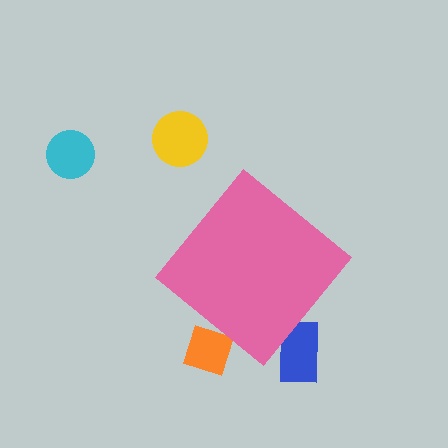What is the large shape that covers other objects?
A pink diamond.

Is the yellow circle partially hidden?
No, the yellow circle is fully visible.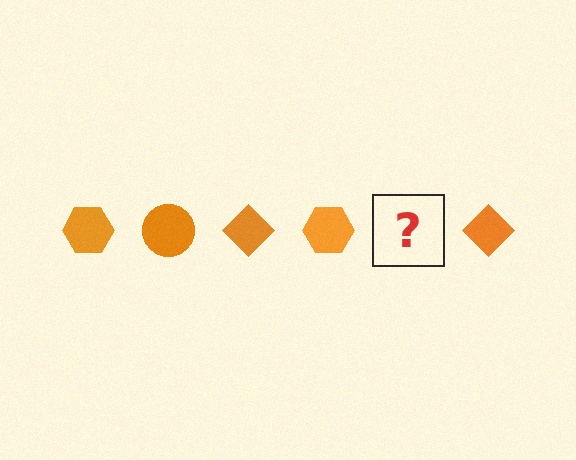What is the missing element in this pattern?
The missing element is an orange circle.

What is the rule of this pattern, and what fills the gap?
The rule is that the pattern cycles through hexagon, circle, diamond shapes in orange. The gap should be filled with an orange circle.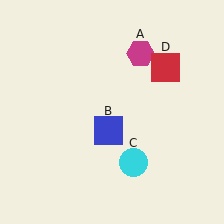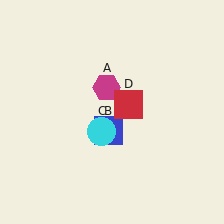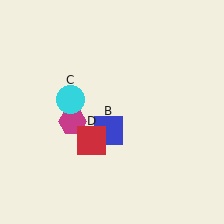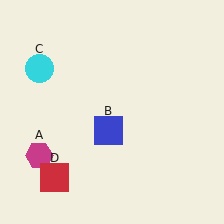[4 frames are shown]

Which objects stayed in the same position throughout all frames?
Blue square (object B) remained stationary.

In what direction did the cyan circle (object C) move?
The cyan circle (object C) moved up and to the left.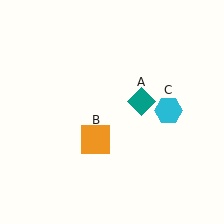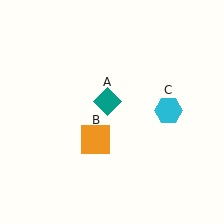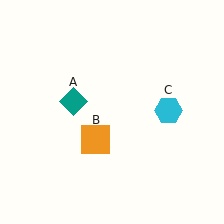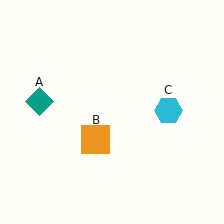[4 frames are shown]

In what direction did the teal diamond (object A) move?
The teal diamond (object A) moved left.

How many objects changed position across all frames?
1 object changed position: teal diamond (object A).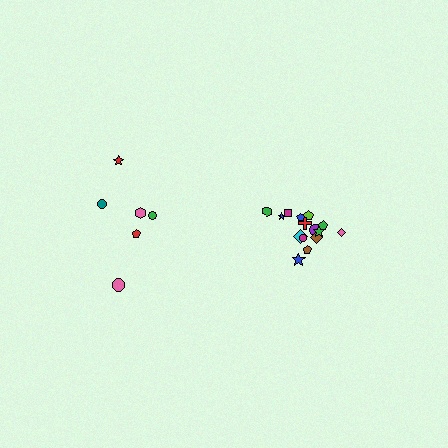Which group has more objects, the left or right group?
The right group.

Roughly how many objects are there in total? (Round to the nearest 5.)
Roughly 20 objects in total.